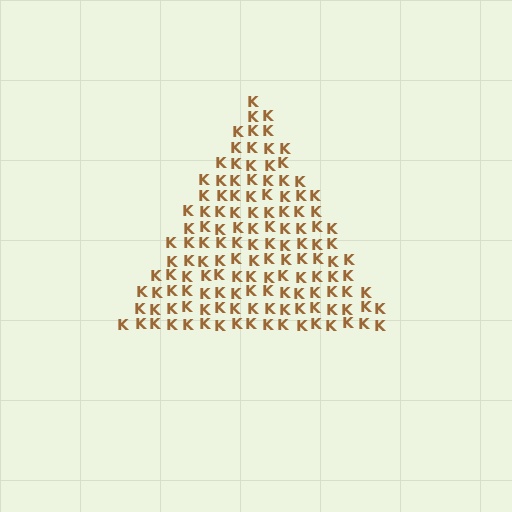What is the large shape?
The large shape is a triangle.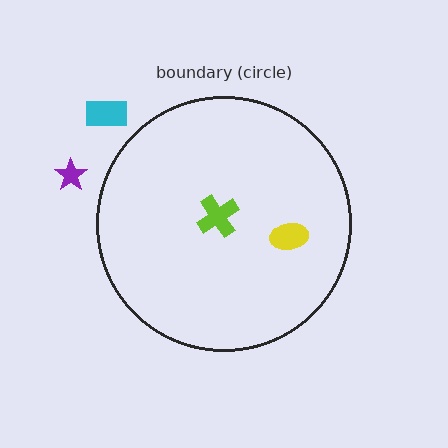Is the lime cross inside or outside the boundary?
Inside.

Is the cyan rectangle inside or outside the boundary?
Outside.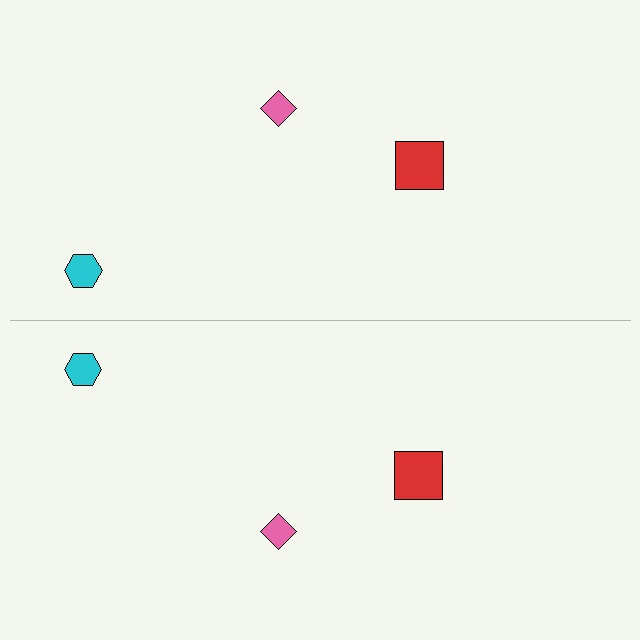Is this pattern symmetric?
Yes, this pattern has bilateral (reflection) symmetry.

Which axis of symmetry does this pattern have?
The pattern has a horizontal axis of symmetry running through the center of the image.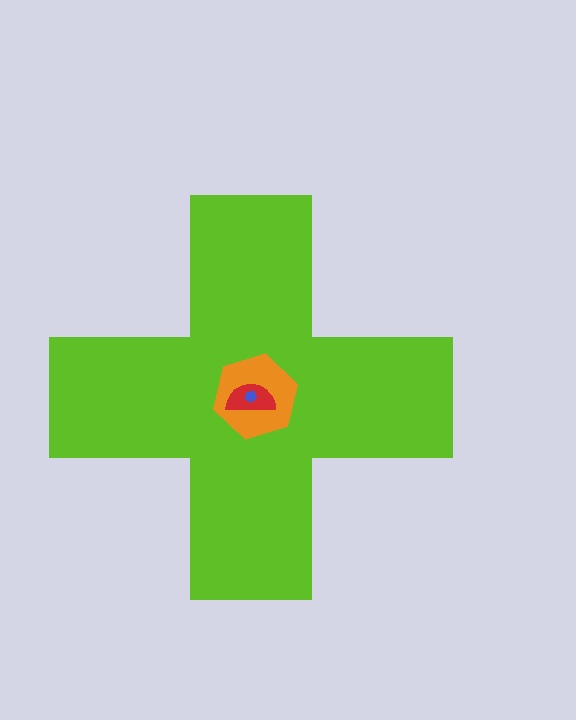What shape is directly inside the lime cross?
The orange hexagon.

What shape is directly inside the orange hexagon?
The red semicircle.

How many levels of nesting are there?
4.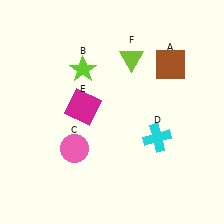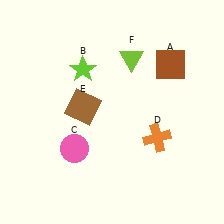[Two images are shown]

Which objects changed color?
D changed from cyan to orange. E changed from magenta to brown.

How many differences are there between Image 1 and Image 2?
There are 2 differences between the two images.